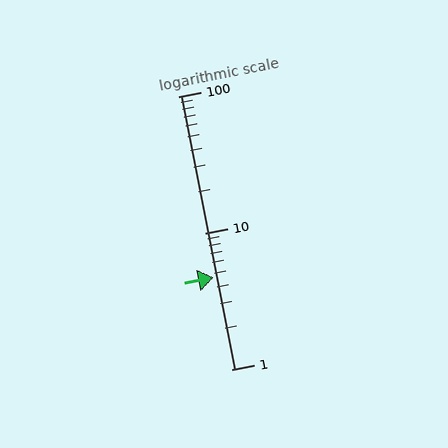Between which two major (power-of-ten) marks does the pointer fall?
The pointer is between 1 and 10.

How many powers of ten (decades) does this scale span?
The scale spans 2 decades, from 1 to 100.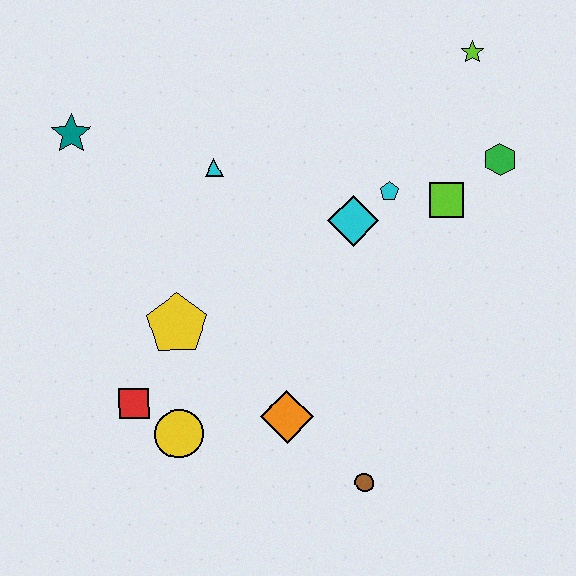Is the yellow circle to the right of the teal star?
Yes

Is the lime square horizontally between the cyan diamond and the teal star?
No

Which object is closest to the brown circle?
The orange diamond is closest to the brown circle.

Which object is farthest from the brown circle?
The teal star is farthest from the brown circle.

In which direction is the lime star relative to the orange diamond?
The lime star is above the orange diamond.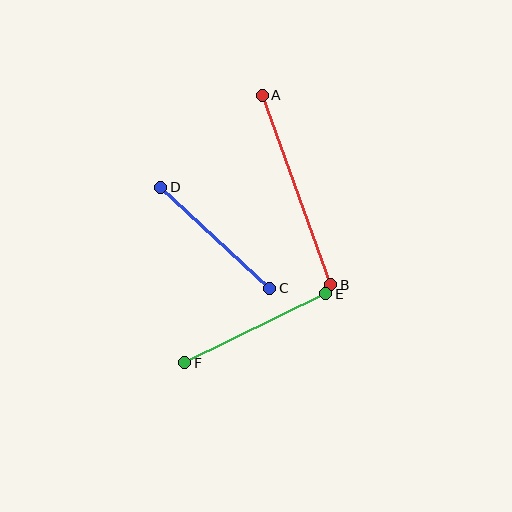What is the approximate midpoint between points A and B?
The midpoint is at approximately (297, 190) pixels.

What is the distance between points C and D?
The distance is approximately 149 pixels.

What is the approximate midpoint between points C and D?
The midpoint is at approximately (215, 238) pixels.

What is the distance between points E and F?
The distance is approximately 157 pixels.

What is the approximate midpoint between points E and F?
The midpoint is at approximately (255, 328) pixels.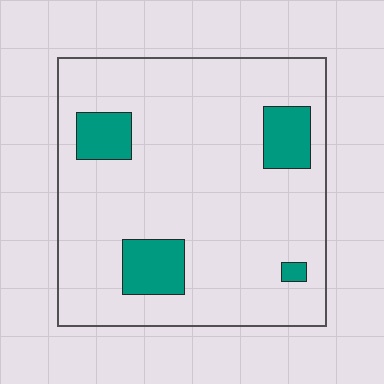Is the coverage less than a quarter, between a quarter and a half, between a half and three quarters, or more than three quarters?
Less than a quarter.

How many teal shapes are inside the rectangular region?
4.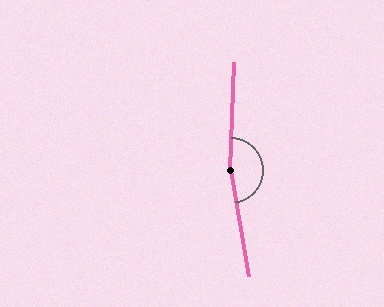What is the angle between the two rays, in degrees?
Approximately 168 degrees.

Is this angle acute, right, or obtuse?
It is obtuse.